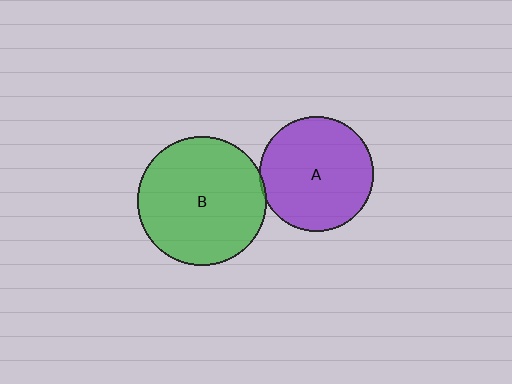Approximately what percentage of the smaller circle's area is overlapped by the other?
Approximately 5%.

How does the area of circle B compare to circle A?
Approximately 1.3 times.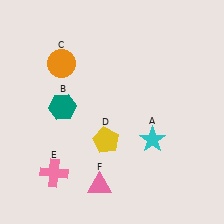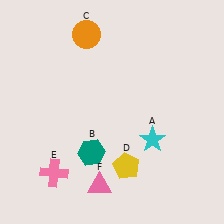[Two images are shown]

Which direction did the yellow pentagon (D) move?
The yellow pentagon (D) moved down.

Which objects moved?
The objects that moved are: the teal hexagon (B), the orange circle (C), the yellow pentagon (D).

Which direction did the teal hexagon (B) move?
The teal hexagon (B) moved down.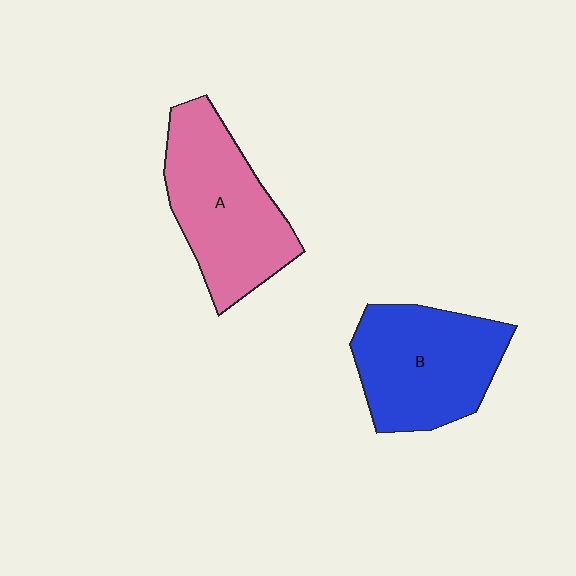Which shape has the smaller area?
Shape B (blue).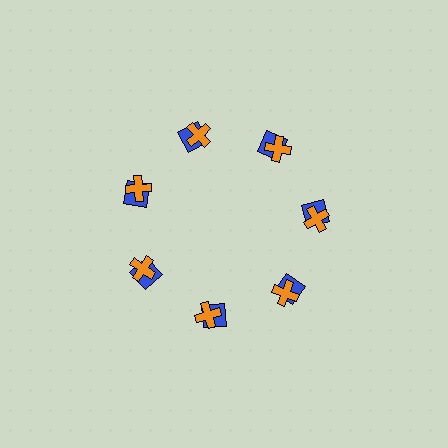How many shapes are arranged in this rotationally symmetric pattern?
There are 14 shapes, arranged in 7 groups of 2.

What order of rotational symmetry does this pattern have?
This pattern has 7-fold rotational symmetry.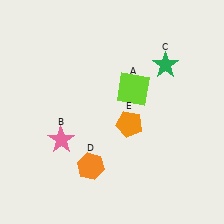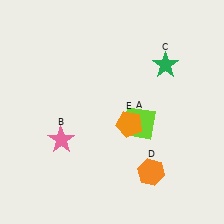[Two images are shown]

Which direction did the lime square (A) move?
The lime square (A) moved down.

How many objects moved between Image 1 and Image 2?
2 objects moved between the two images.